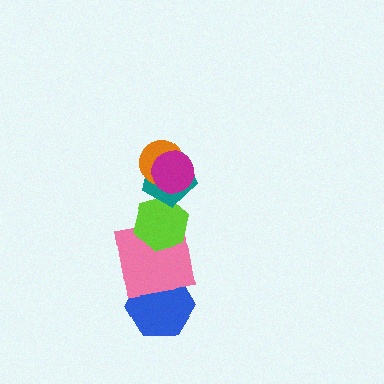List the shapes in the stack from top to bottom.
From top to bottom: the magenta circle, the orange circle, the teal pentagon, the lime hexagon, the pink square, the blue hexagon.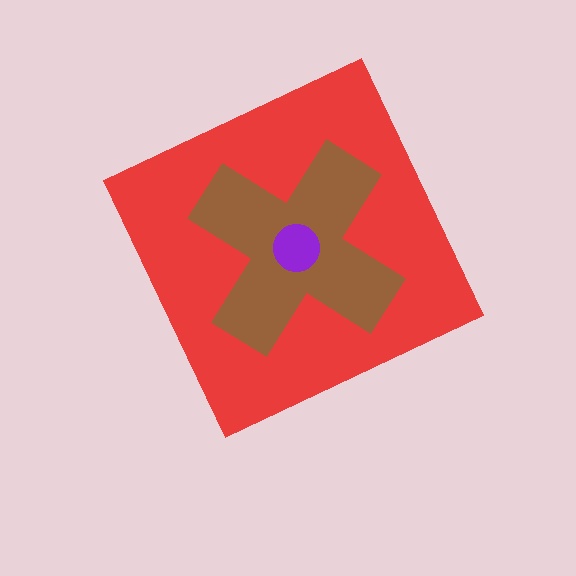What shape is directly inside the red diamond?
The brown cross.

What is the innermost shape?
The purple circle.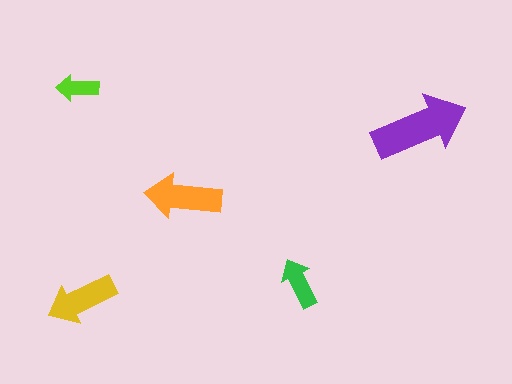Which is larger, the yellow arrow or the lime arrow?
The yellow one.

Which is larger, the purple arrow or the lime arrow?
The purple one.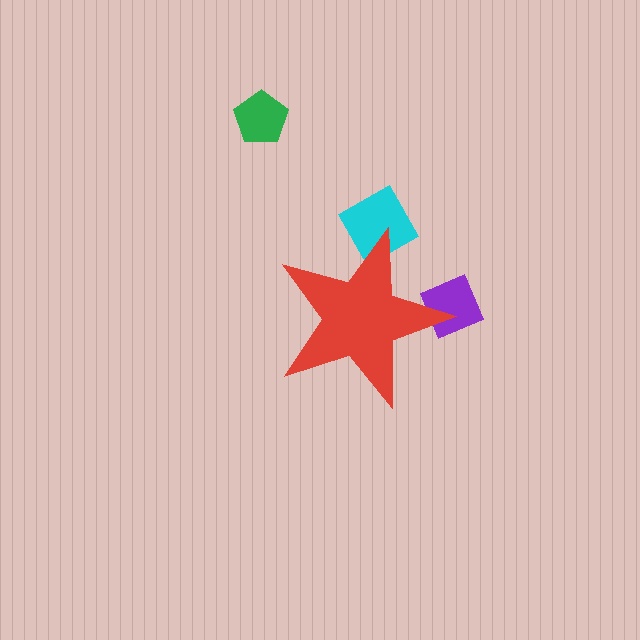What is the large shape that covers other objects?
A red star.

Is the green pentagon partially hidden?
No, the green pentagon is fully visible.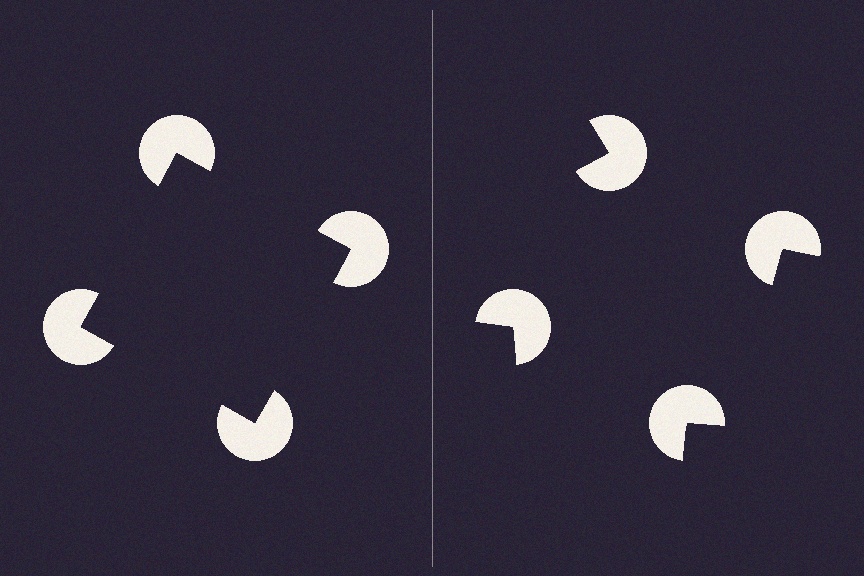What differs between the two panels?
The pac-man discs are positioned identically on both sides; only the wedge orientations differ. On the left they align to a square; on the right they are misaligned.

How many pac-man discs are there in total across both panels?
8 — 4 on each side.